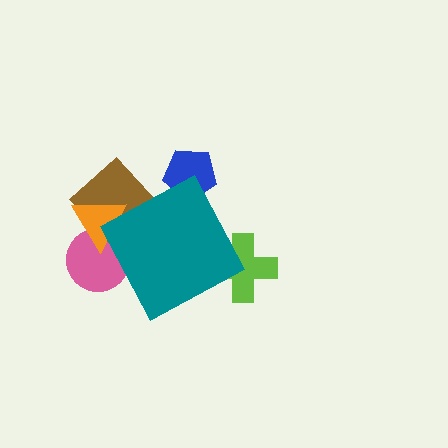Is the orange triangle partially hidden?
Yes, the orange triangle is partially hidden behind the teal diamond.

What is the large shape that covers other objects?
A teal diamond.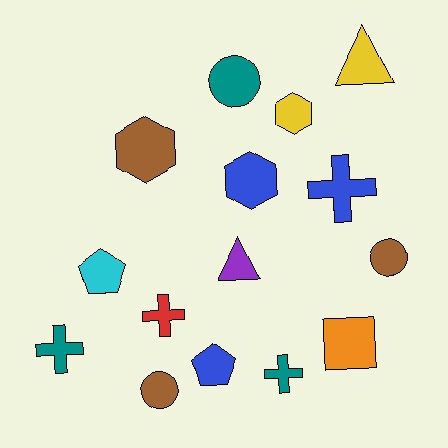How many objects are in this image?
There are 15 objects.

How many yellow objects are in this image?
There are 2 yellow objects.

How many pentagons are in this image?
There are 2 pentagons.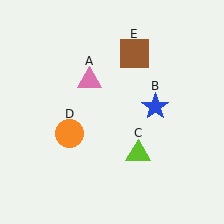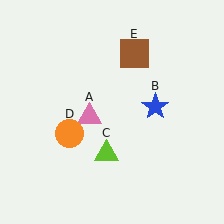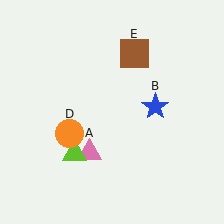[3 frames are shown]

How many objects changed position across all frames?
2 objects changed position: pink triangle (object A), lime triangle (object C).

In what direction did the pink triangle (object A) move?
The pink triangle (object A) moved down.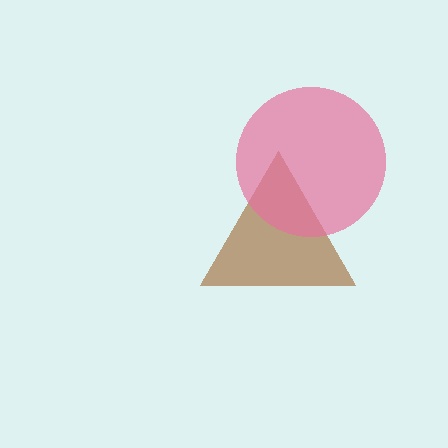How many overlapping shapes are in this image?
There are 2 overlapping shapes in the image.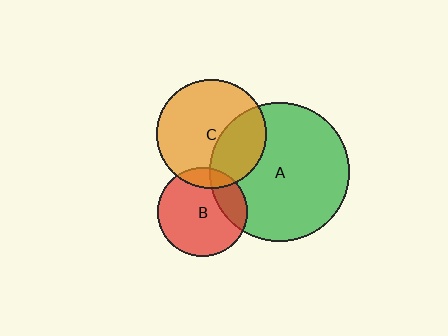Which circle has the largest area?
Circle A (green).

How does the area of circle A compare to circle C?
Approximately 1.6 times.